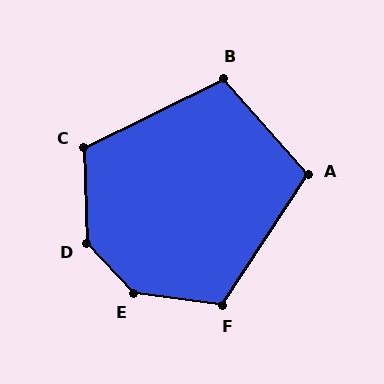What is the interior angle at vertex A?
Approximately 105 degrees (obtuse).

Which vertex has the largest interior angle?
E, at approximately 140 degrees.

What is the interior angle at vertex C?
Approximately 114 degrees (obtuse).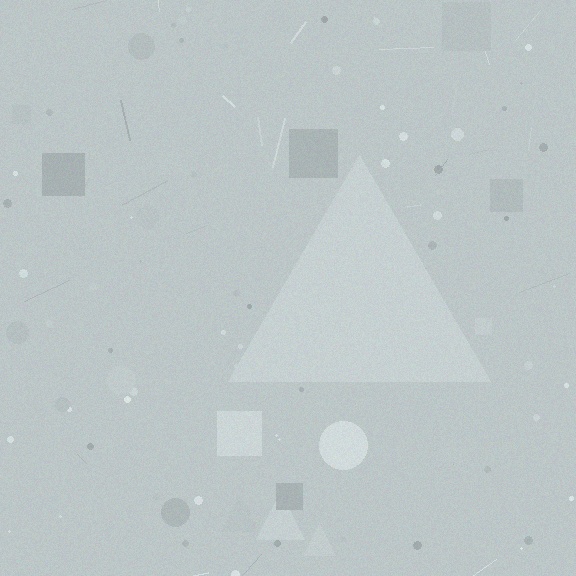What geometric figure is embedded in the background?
A triangle is embedded in the background.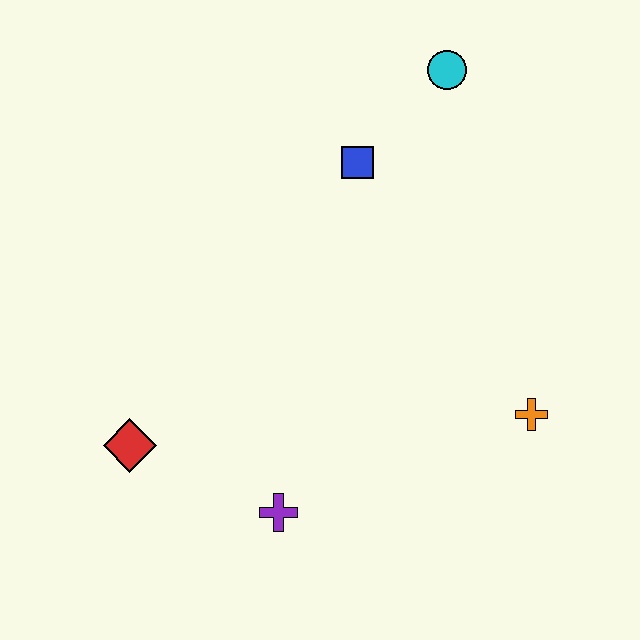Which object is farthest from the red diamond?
The cyan circle is farthest from the red diamond.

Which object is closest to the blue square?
The cyan circle is closest to the blue square.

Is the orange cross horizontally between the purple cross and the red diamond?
No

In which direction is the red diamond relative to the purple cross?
The red diamond is to the left of the purple cross.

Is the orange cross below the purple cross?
No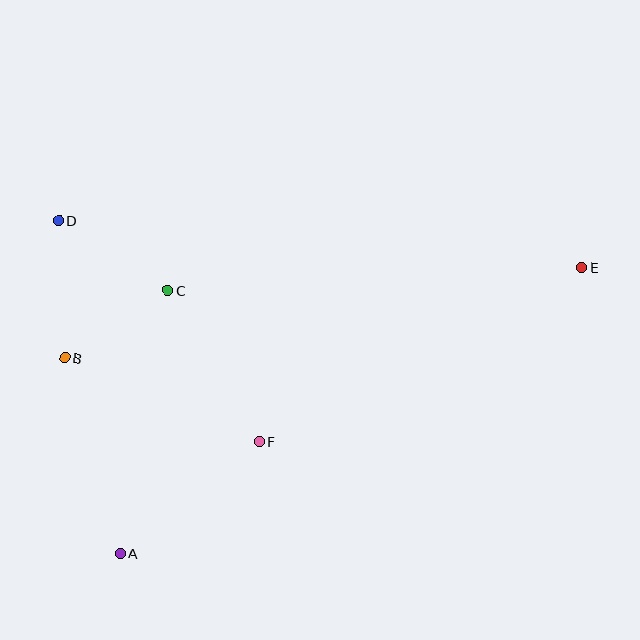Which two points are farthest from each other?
Points A and E are farthest from each other.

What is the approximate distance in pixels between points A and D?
The distance between A and D is approximately 338 pixels.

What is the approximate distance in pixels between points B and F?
The distance between B and F is approximately 212 pixels.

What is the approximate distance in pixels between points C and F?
The distance between C and F is approximately 177 pixels.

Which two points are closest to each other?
Points B and C are closest to each other.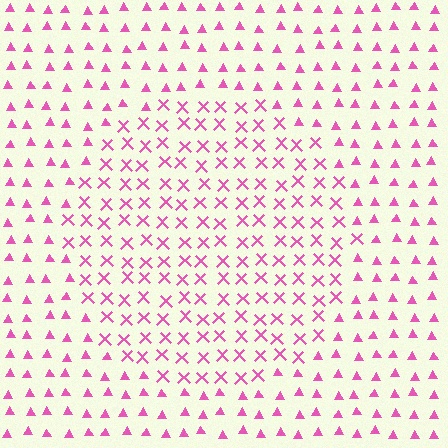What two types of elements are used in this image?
The image uses X marks inside the circle region and triangles outside it.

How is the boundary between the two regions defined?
The boundary is defined by a change in element shape: X marks inside vs. triangles outside. All elements share the same color and spacing.